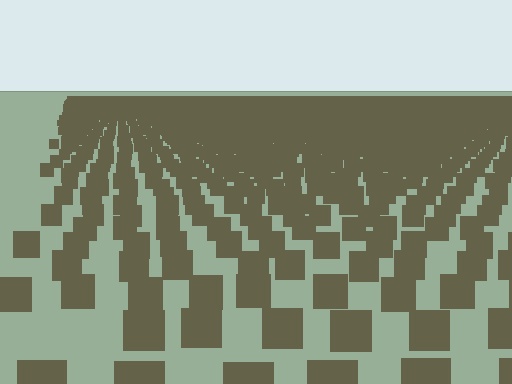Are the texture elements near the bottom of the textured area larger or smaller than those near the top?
Larger. Near the bottom, elements are closer to the viewer and appear at a bigger on-screen size.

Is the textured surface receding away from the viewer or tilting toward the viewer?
The surface is receding away from the viewer. Texture elements get smaller and denser toward the top.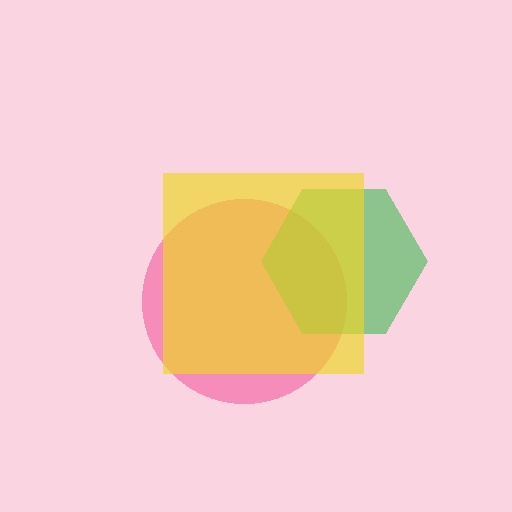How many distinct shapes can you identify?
There are 3 distinct shapes: a pink circle, a green hexagon, a yellow square.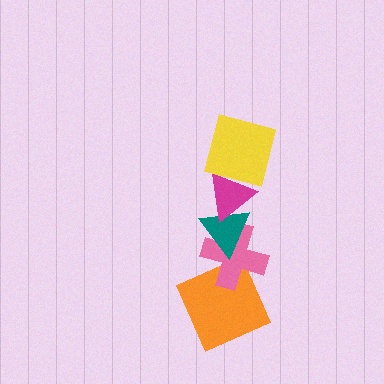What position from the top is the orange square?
The orange square is 5th from the top.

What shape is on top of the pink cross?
The teal triangle is on top of the pink cross.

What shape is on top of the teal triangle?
The magenta triangle is on top of the teal triangle.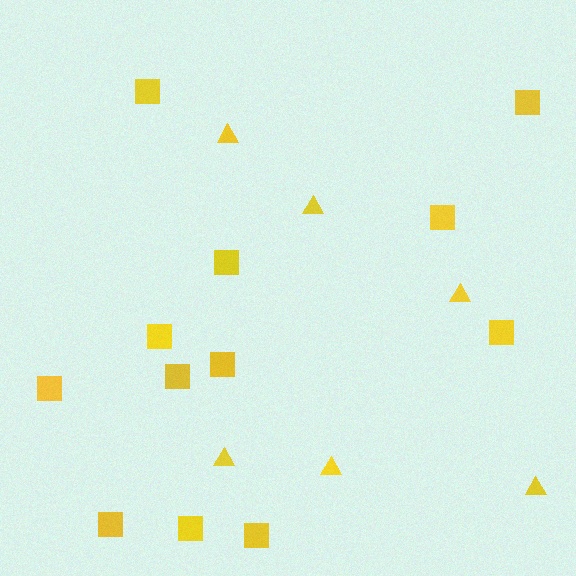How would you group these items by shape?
There are 2 groups: one group of squares (12) and one group of triangles (6).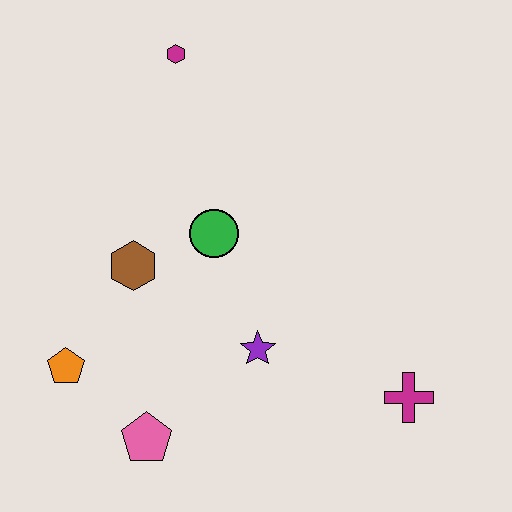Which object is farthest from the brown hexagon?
The magenta cross is farthest from the brown hexagon.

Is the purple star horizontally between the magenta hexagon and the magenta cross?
Yes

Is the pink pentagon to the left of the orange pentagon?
No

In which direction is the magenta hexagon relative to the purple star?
The magenta hexagon is above the purple star.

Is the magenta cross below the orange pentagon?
Yes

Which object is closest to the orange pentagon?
The pink pentagon is closest to the orange pentagon.